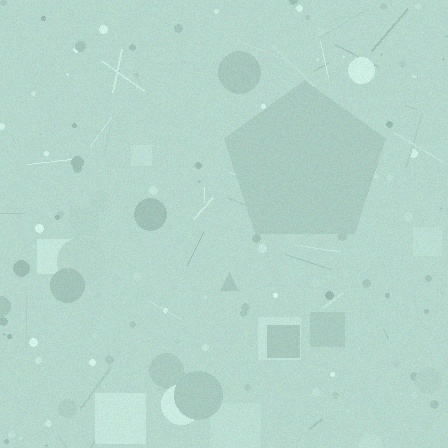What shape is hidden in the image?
A pentagon is hidden in the image.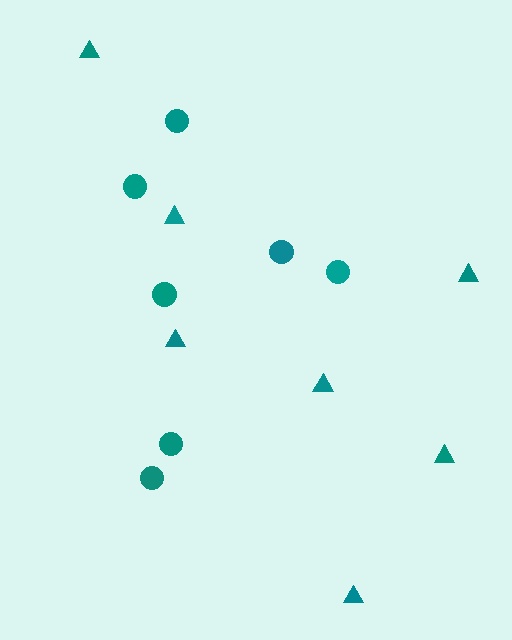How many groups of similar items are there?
There are 2 groups: one group of triangles (7) and one group of circles (7).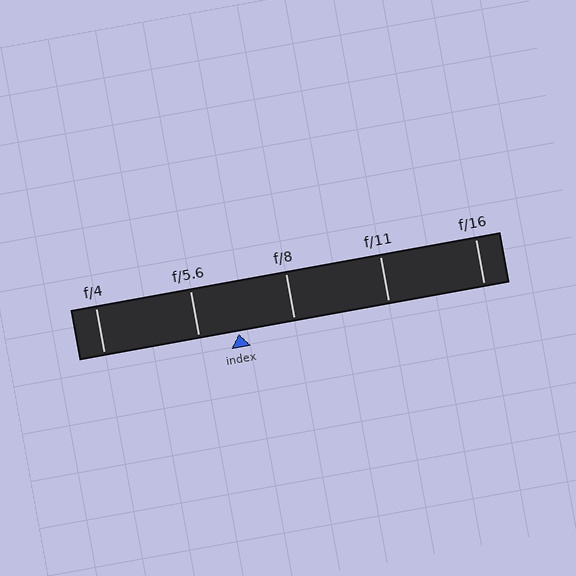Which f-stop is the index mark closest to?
The index mark is closest to f/5.6.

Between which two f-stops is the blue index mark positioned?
The index mark is between f/5.6 and f/8.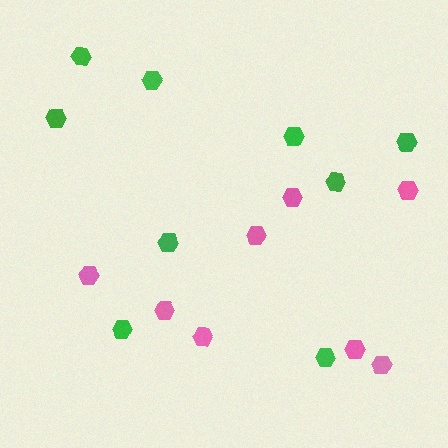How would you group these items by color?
There are 2 groups: one group of pink hexagons (8) and one group of green hexagons (9).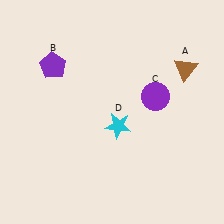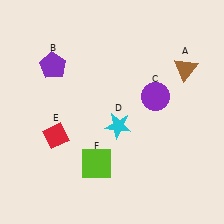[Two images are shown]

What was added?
A red diamond (E), a lime square (F) were added in Image 2.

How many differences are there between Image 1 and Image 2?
There are 2 differences between the two images.